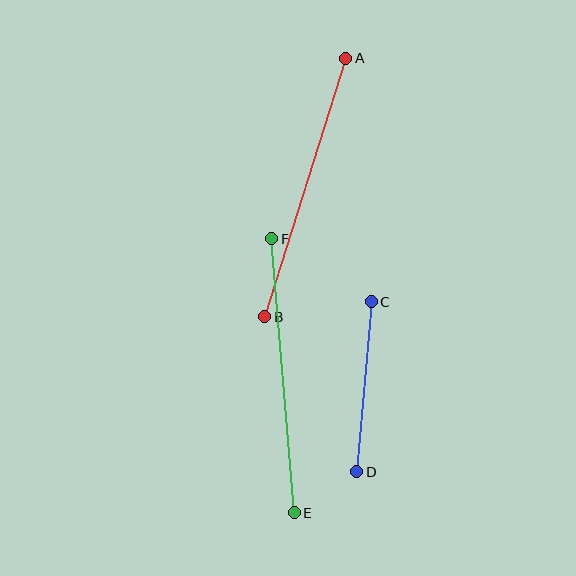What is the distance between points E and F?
The distance is approximately 275 pixels.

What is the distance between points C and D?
The distance is approximately 170 pixels.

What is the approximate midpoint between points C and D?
The midpoint is at approximately (364, 387) pixels.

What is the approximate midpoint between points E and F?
The midpoint is at approximately (283, 376) pixels.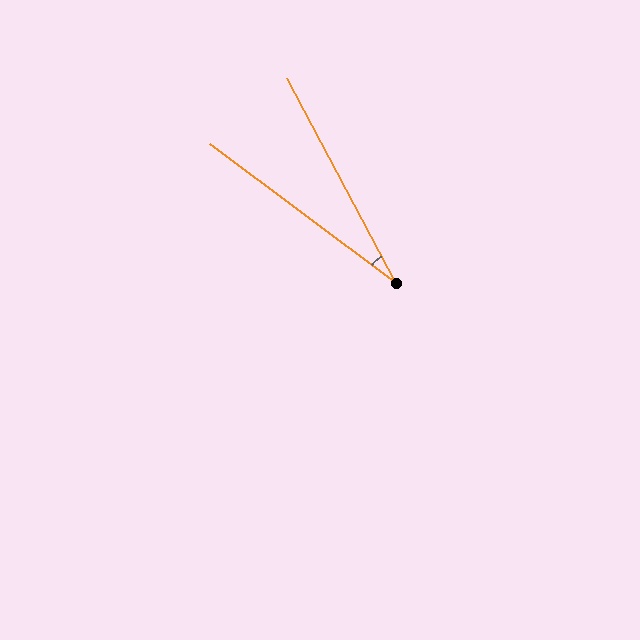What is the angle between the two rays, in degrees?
Approximately 25 degrees.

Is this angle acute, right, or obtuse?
It is acute.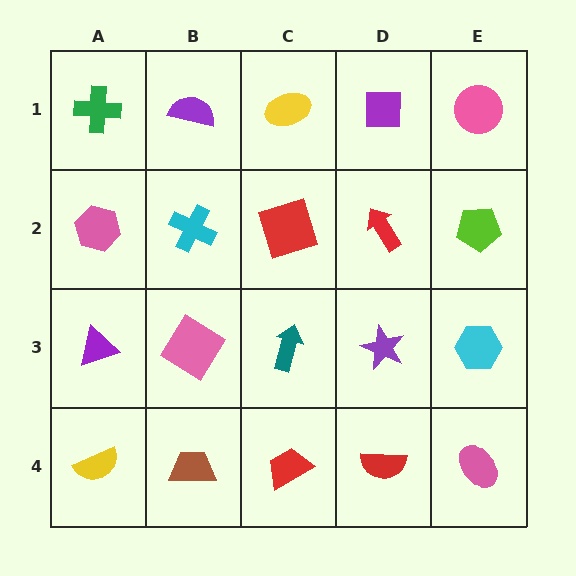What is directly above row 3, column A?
A pink hexagon.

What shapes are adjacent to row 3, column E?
A lime pentagon (row 2, column E), a pink ellipse (row 4, column E), a purple star (row 3, column D).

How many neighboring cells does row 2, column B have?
4.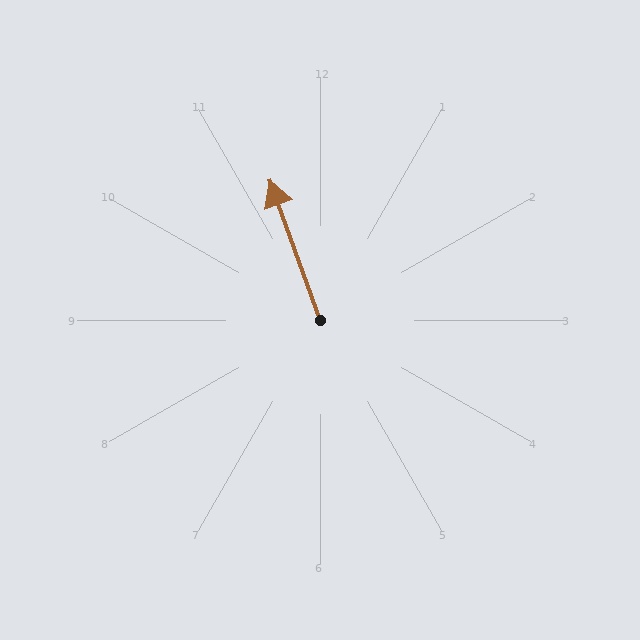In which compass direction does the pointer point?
North.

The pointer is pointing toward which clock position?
Roughly 11 o'clock.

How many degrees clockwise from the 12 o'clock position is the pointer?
Approximately 340 degrees.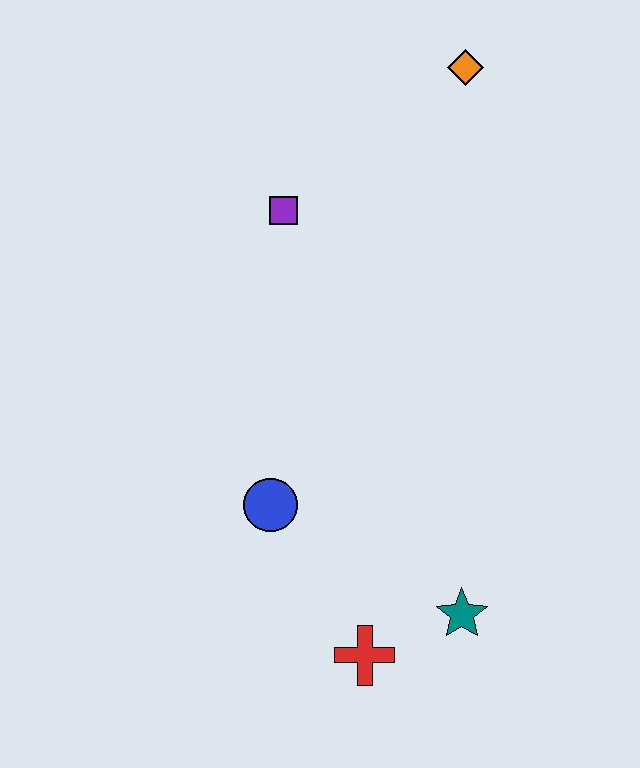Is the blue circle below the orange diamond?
Yes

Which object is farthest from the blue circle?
The orange diamond is farthest from the blue circle.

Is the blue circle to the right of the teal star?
No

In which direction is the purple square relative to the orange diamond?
The purple square is to the left of the orange diamond.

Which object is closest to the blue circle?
The red cross is closest to the blue circle.